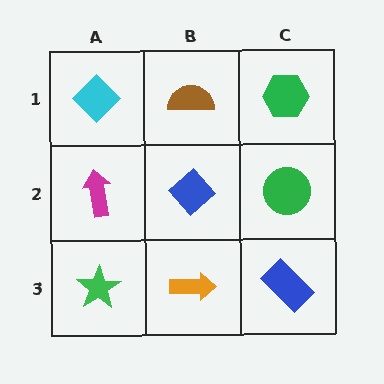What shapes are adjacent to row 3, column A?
A magenta arrow (row 2, column A), an orange arrow (row 3, column B).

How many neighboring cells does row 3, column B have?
3.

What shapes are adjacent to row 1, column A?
A magenta arrow (row 2, column A), a brown semicircle (row 1, column B).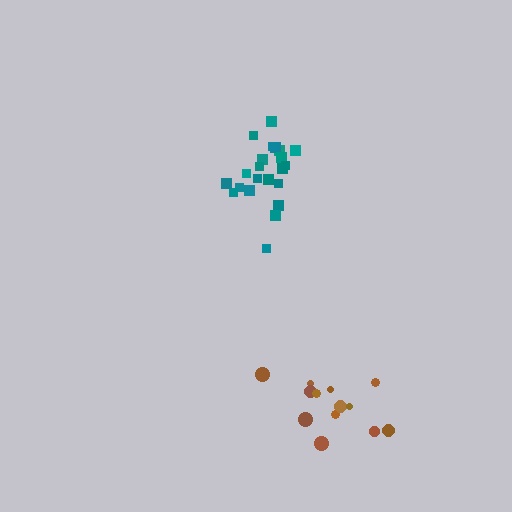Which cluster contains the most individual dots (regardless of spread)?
Teal (23).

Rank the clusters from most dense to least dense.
teal, brown.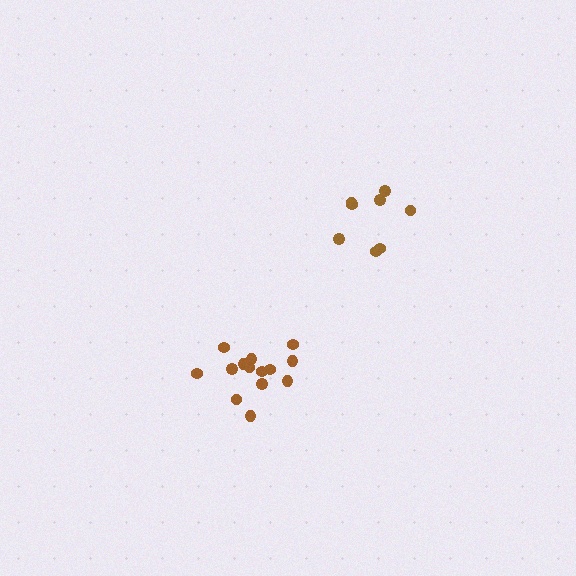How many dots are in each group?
Group 1: 14 dots, Group 2: 8 dots (22 total).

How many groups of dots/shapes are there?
There are 2 groups.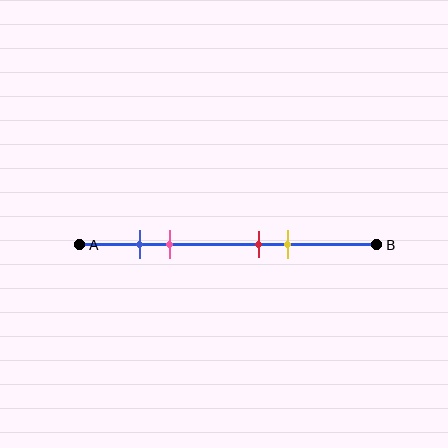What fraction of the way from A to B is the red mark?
The red mark is approximately 60% (0.6) of the way from A to B.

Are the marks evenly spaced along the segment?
No, the marks are not evenly spaced.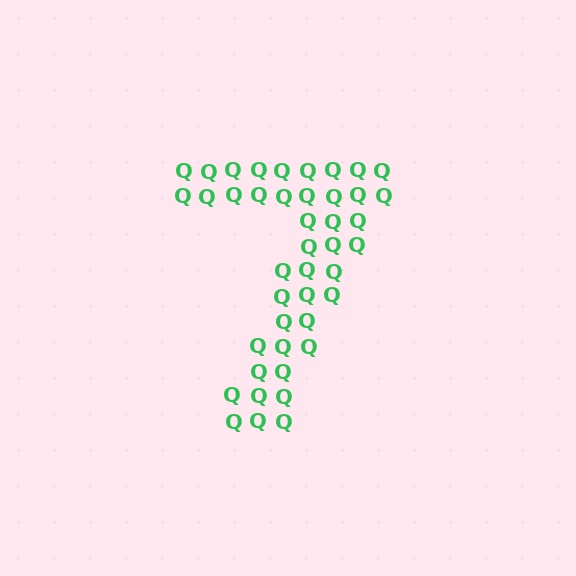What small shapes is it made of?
It is made of small letter Q's.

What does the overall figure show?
The overall figure shows the digit 7.